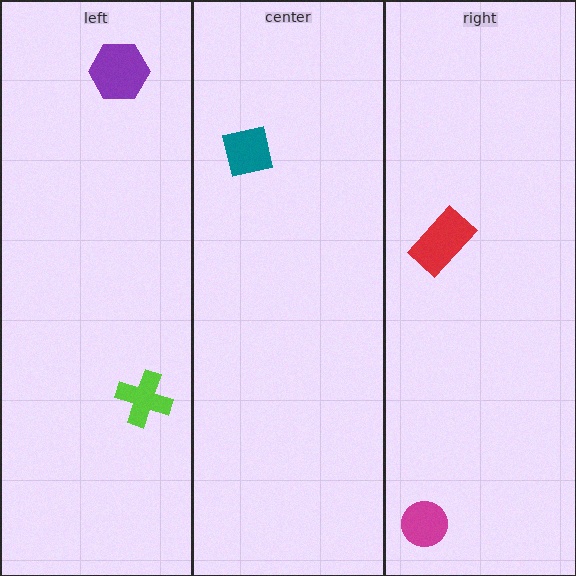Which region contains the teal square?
The center region.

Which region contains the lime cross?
The left region.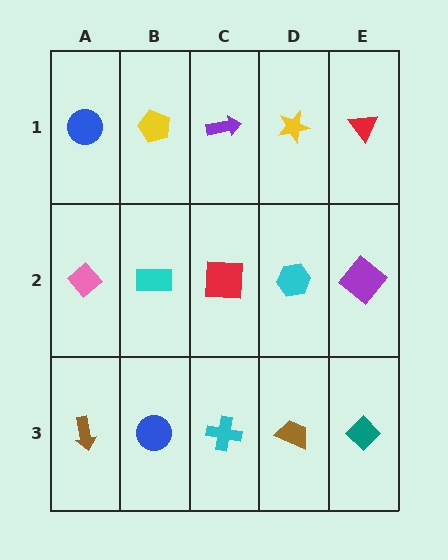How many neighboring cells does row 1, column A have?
2.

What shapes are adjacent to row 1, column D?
A cyan hexagon (row 2, column D), a purple arrow (row 1, column C), a red triangle (row 1, column E).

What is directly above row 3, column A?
A pink diamond.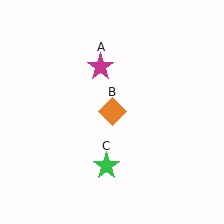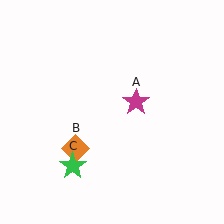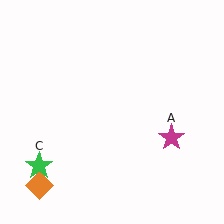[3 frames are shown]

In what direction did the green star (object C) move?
The green star (object C) moved left.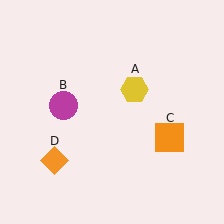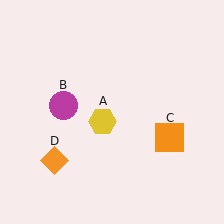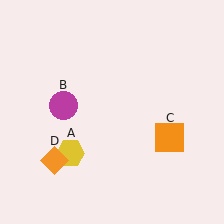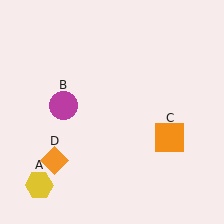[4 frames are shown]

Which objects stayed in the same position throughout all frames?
Magenta circle (object B) and orange square (object C) and orange diamond (object D) remained stationary.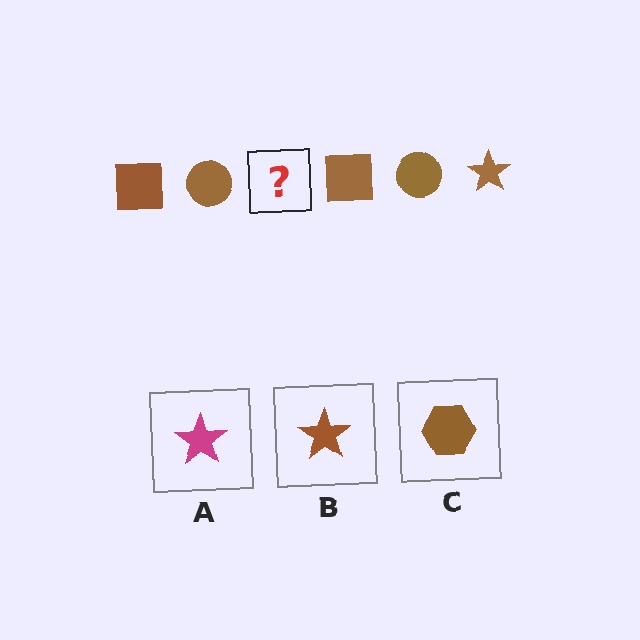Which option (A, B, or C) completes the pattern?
B.